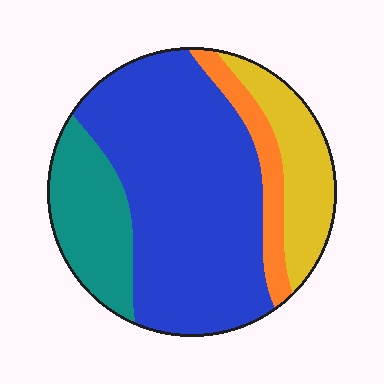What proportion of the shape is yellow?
Yellow covers 16% of the shape.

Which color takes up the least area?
Orange, at roughly 10%.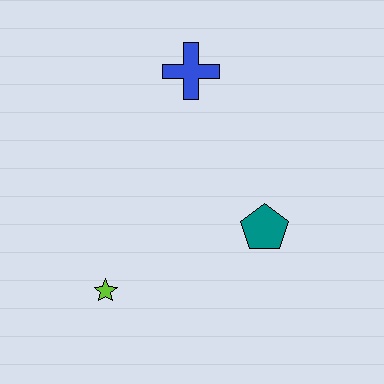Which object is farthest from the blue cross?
The lime star is farthest from the blue cross.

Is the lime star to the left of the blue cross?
Yes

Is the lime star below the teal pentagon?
Yes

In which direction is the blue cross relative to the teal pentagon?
The blue cross is above the teal pentagon.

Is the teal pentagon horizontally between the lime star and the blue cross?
No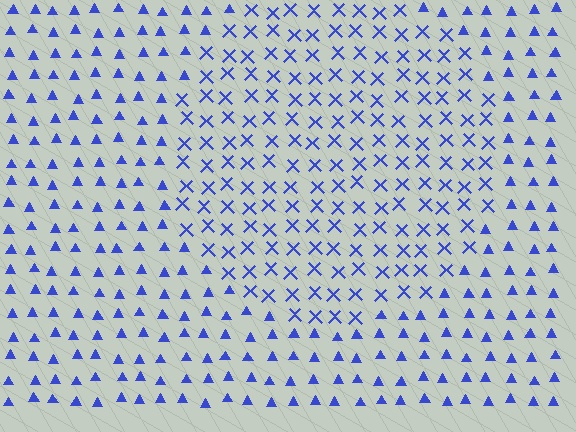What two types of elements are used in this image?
The image uses X marks inside the circle region and triangles outside it.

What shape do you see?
I see a circle.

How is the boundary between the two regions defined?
The boundary is defined by a change in element shape: X marks inside vs. triangles outside. All elements share the same color and spacing.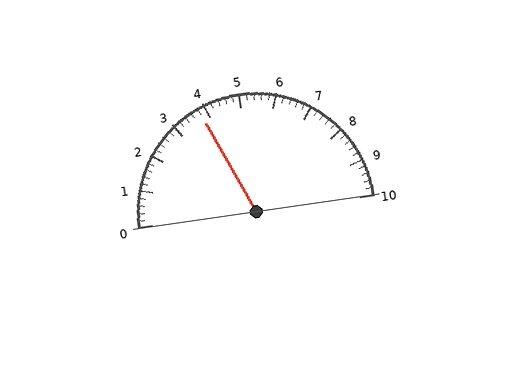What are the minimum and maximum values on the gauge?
The gauge ranges from 0 to 10.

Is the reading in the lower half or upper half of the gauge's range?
The reading is in the lower half of the range (0 to 10).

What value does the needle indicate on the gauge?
The needle indicates approximately 3.8.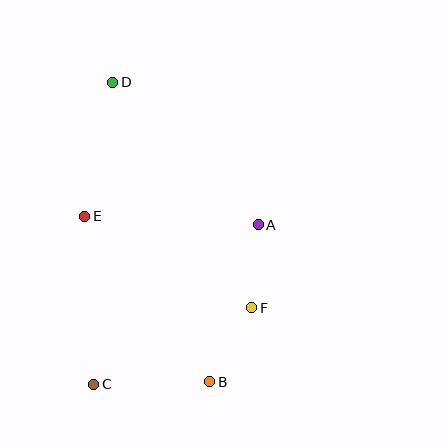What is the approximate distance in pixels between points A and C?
The distance between A and C is approximately 229 pixels.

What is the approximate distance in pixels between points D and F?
The distance between D and F is approximately 265 pixels.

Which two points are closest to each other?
Points A and F are closest to each other.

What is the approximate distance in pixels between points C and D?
The distance between C and D is approximately 303 pixels.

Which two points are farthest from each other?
Points B and D are farthest from each other.